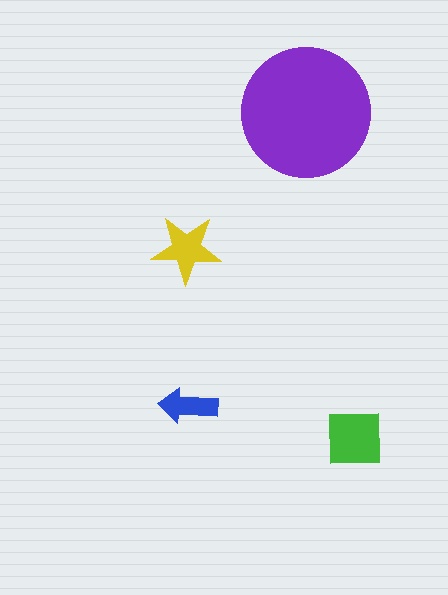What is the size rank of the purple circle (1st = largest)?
1st.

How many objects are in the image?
There are 4 objects in the image.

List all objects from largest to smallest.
The purple circle, the green square, the yellow star, the blue arrow.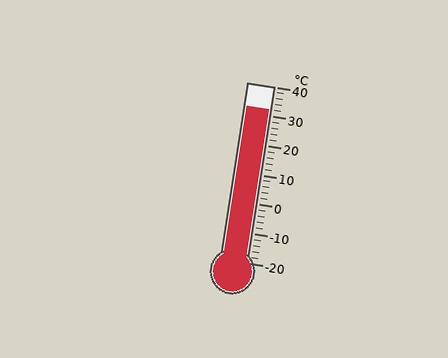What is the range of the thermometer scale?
The thermometer scale ranges from -20°C to 40°C.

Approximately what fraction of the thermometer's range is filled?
The thermometer is filled to approximately 85% of its range.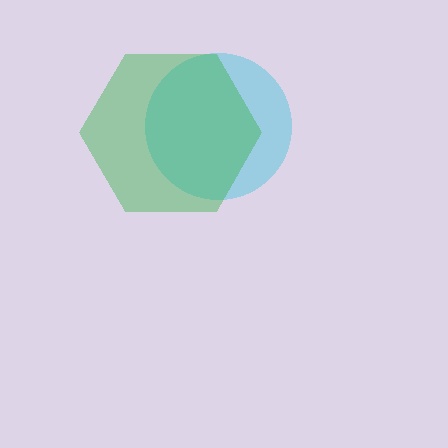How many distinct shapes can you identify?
There are 2 distinct shapes: a cyan circle, a green hexagon.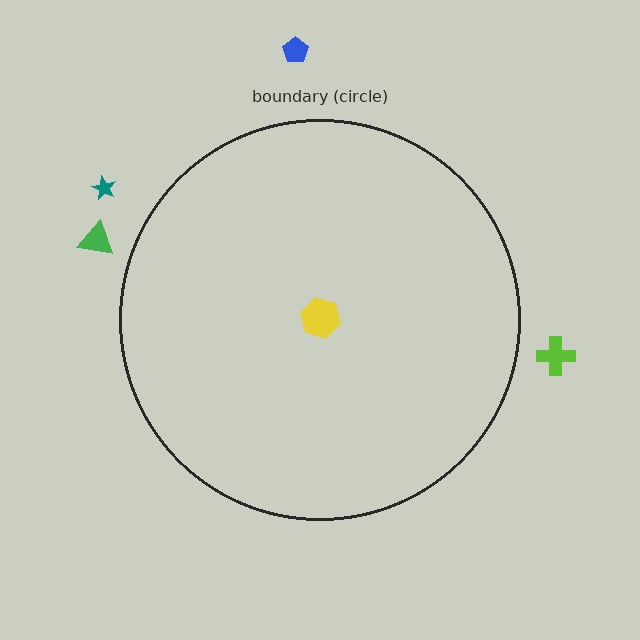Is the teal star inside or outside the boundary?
Outside.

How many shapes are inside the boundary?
1 inside, 4 outside.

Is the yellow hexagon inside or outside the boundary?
Inside.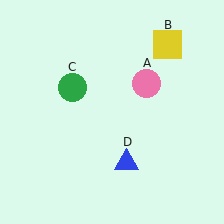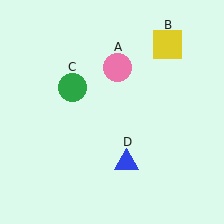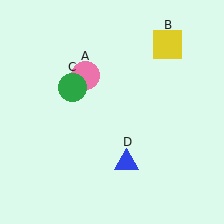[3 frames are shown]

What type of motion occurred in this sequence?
The pink circle (object A) rotated counterclockwise around the center of the scene.